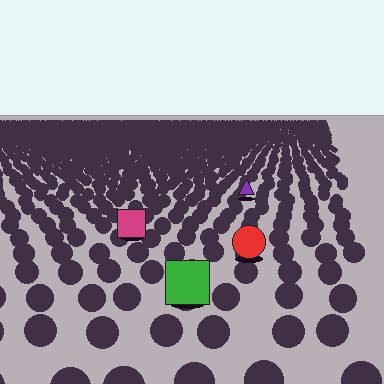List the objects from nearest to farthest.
From nearest to farthest: the green square, the red circle, the magenta square, the purple triangle.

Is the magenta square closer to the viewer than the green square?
No. The green square is closer — you can tell from the texture gradient: the ground texture is coarser near it.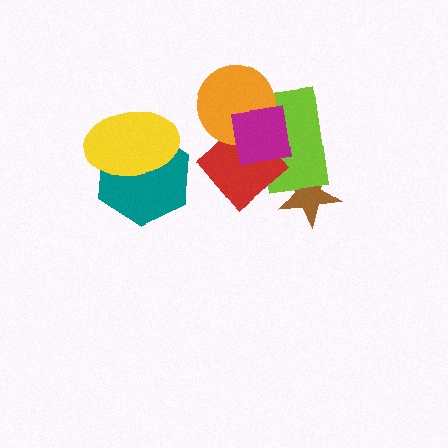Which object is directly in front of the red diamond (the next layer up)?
The orange circle is directly in front of the red diamond.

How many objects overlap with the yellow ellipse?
1 object overlaps with the yellow ellipse.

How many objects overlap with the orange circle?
3 objects overlap with the orange circle.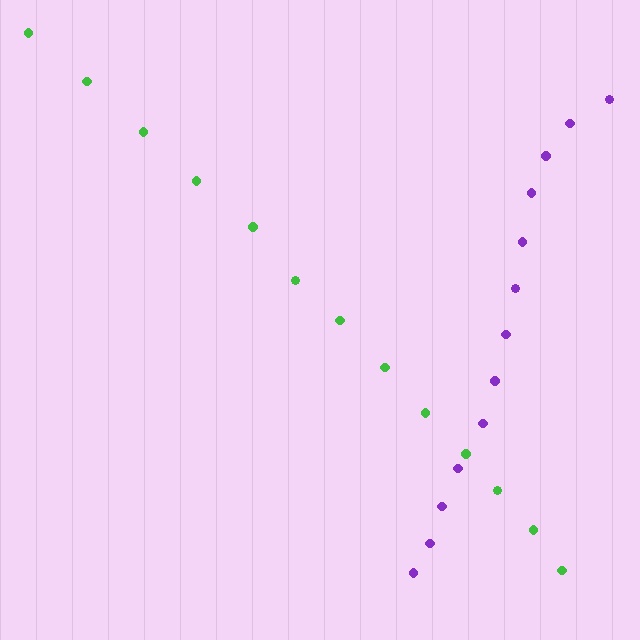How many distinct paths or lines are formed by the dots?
There are 2 distinct paths.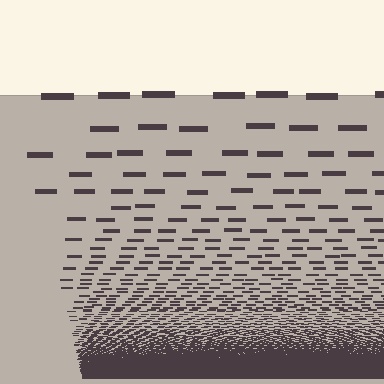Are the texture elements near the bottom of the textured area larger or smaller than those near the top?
Smaller. The gradient is inverted — elements near the bottom are smaller and denser.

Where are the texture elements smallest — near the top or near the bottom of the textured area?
Near the bottom.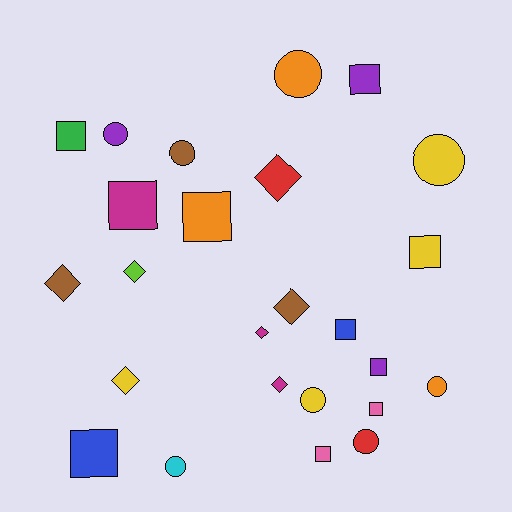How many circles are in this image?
There are 8 circles.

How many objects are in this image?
There are 25 objects.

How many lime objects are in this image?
There is 1 lime object.